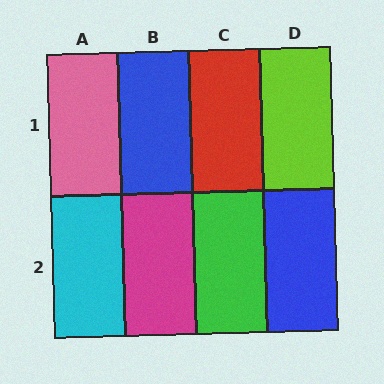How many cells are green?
1 cell is green.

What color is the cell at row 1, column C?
Red.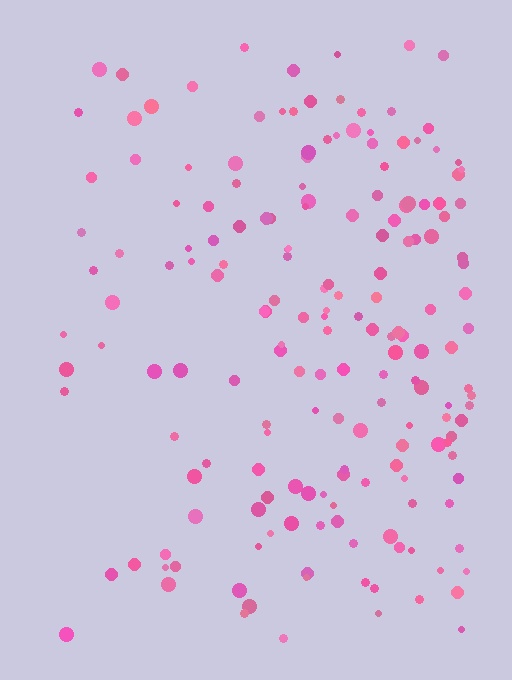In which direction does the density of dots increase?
From left to right, with the right side densest.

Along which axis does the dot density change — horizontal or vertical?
Horizontal.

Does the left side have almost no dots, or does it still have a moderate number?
Still a moderate number, just noticeably fewer than the right.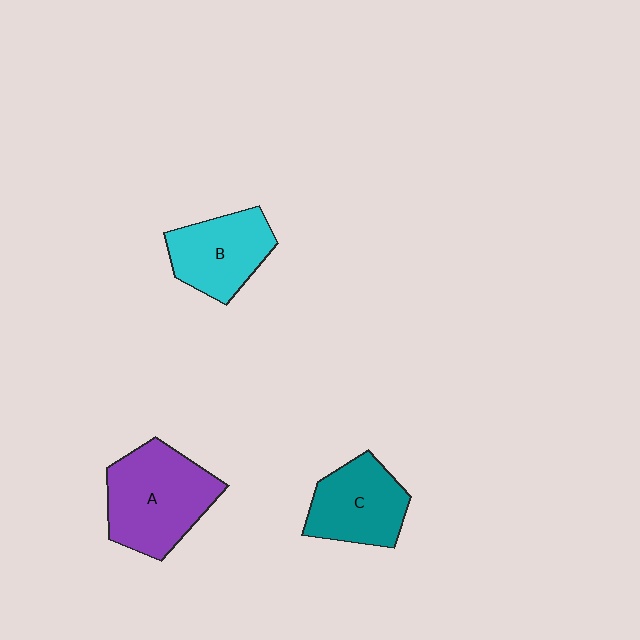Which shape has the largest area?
Shape A (purple).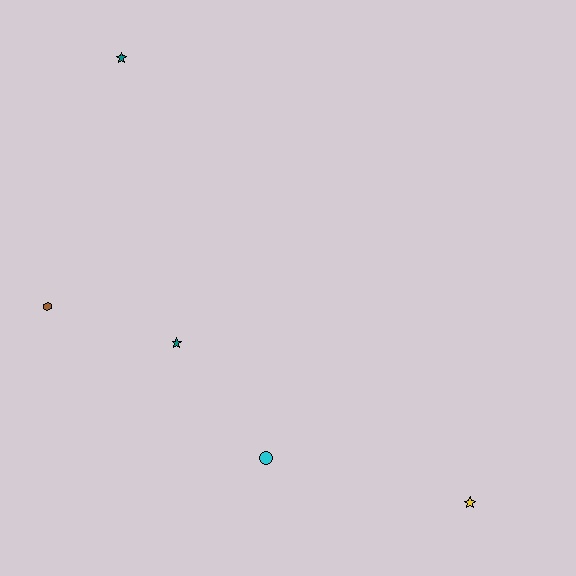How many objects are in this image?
There are 5 objects.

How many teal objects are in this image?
There are 2 teal objects.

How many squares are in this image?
There are no squares.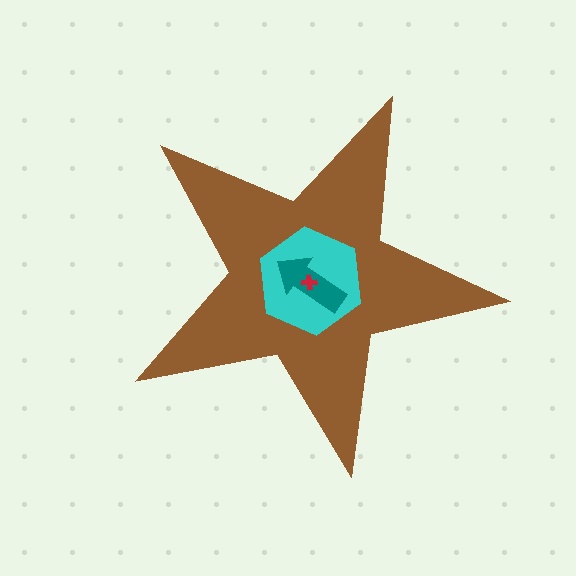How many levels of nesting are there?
4.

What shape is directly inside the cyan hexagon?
The teal arrow.